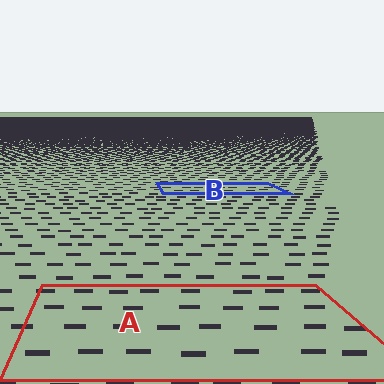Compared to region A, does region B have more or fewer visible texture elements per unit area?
Region B has more texture elements per unit area — they are packed more densely because it is farther away.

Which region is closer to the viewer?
Region A is closer. The texture elements there are larger and more spread out.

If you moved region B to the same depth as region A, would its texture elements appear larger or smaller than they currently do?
They would appear larger. At a closer depth, the same texture elements are projected at a bigger on-screen size.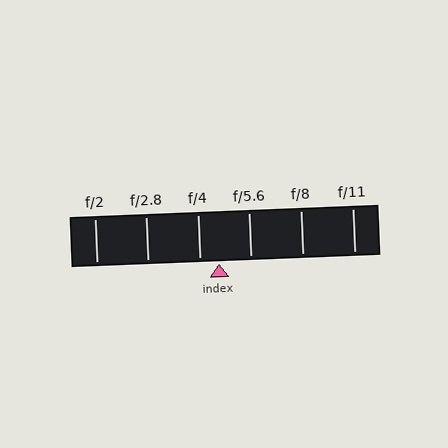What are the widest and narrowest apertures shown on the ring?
The widest aperture shown is f/2 and the narrowest is f/11.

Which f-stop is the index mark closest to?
The index mark is closest to f/4.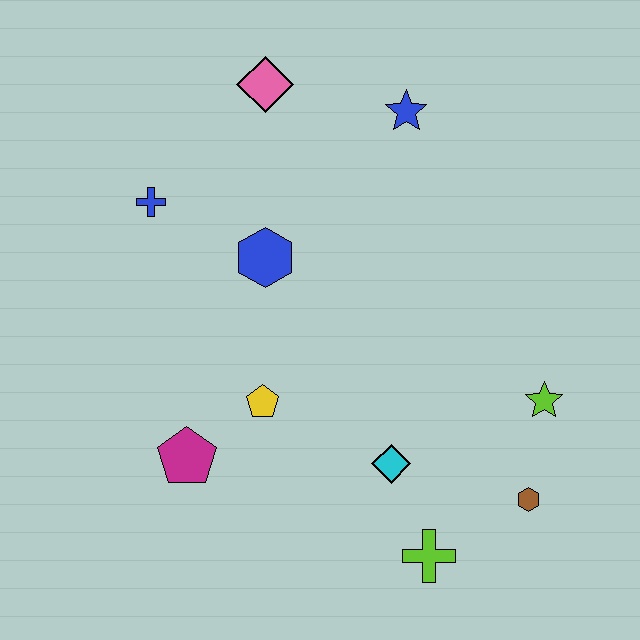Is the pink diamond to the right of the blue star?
No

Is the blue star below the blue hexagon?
No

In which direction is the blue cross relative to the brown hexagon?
The blue cross is to the left of the brown hexagon.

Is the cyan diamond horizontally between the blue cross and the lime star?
Yes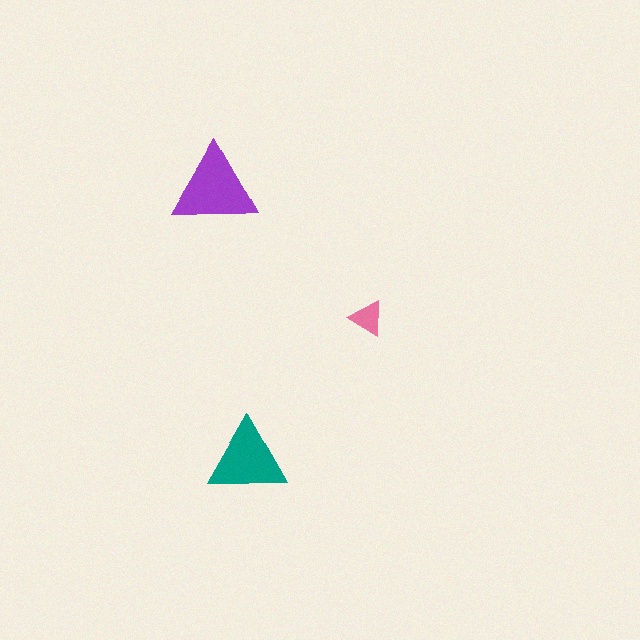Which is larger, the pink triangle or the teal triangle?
The teal one.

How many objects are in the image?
There are 3 objects in the image.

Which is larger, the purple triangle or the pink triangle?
The purple one.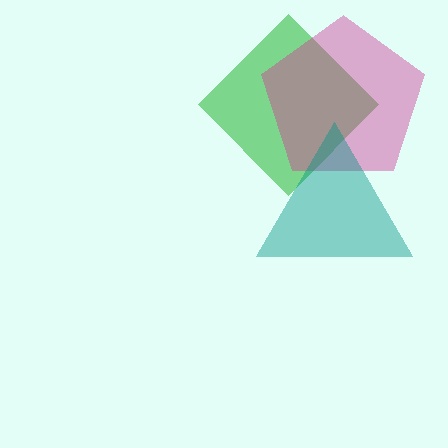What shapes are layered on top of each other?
The layered shapes are: a green diamond, a magenta pentagon, a teal triangle.